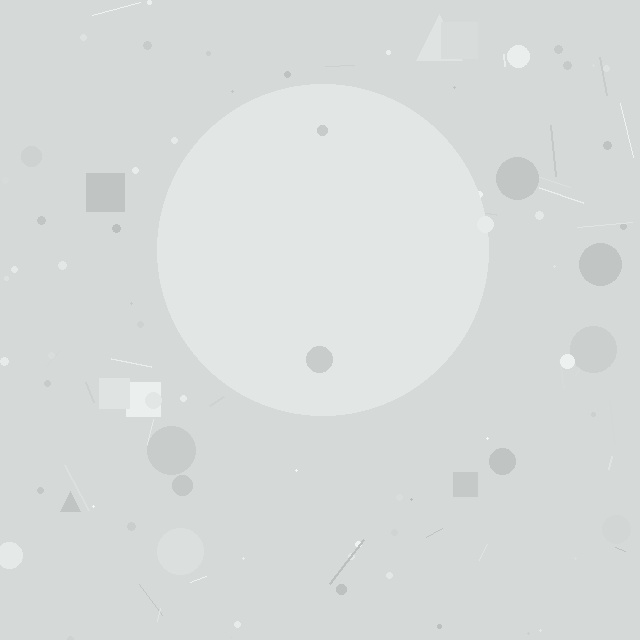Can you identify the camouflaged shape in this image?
The camouflaged shape is a circle.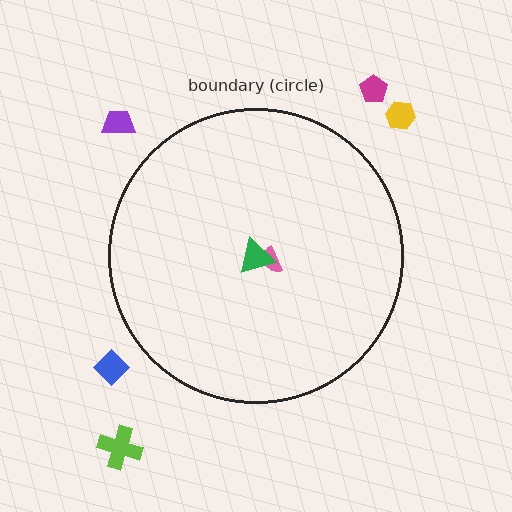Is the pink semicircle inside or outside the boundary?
Inside.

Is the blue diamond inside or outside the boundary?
Outside.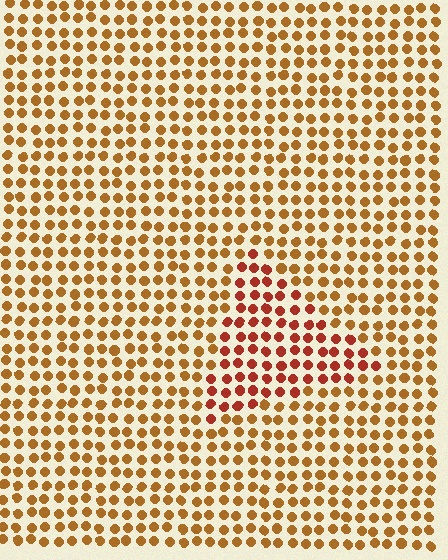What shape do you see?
I see a triangle.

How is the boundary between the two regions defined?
The boundary is defined purely by a slight shift in hue (about 28 degrees). Spacing, size, and orientation are identical on both sides.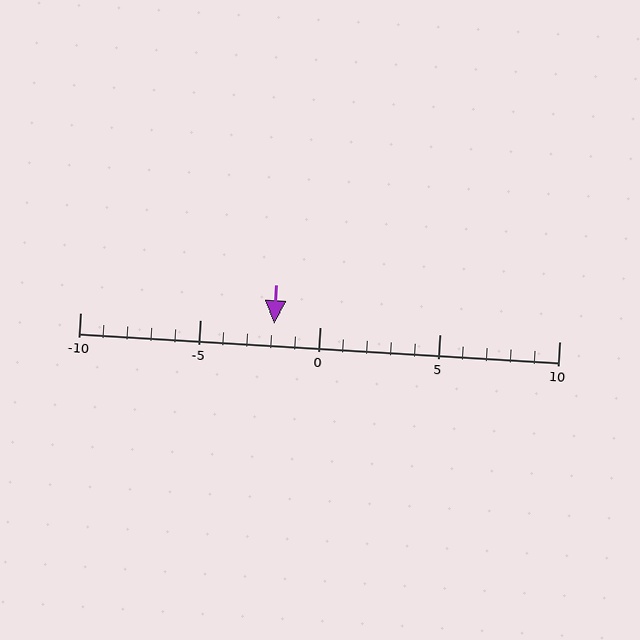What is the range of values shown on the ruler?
The ruler shows values from -10 to 10.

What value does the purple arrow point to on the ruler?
The purple arrow points to approximately -2.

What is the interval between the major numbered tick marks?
The major tick marks are spaced 5 units apart.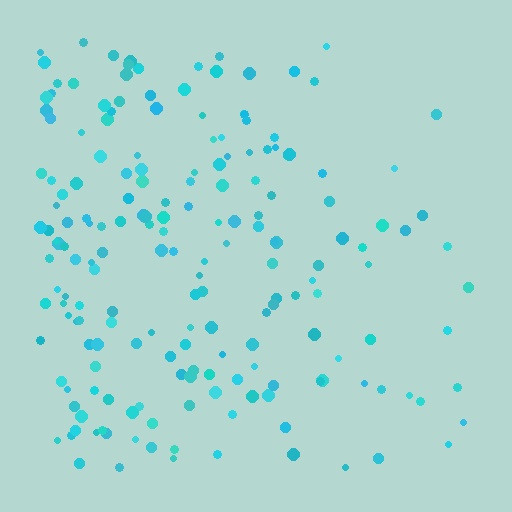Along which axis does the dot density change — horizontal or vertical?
Horizontal.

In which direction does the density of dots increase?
From right to left, with the left side densest.